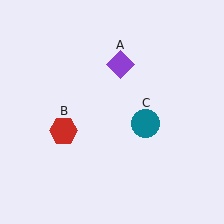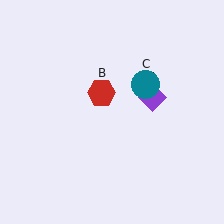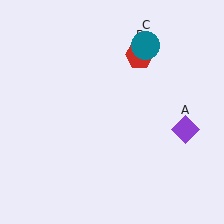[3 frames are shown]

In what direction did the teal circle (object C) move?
The teal circle (object C) moved up.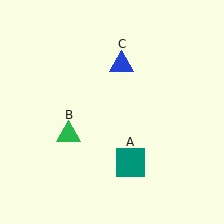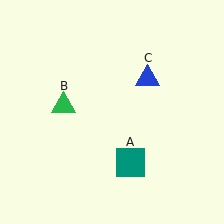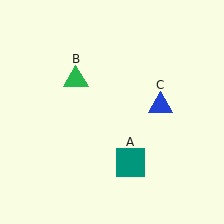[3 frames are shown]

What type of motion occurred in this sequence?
The green triangle (object B), blue triangle (object C) rotated clockwise around the center of the scene.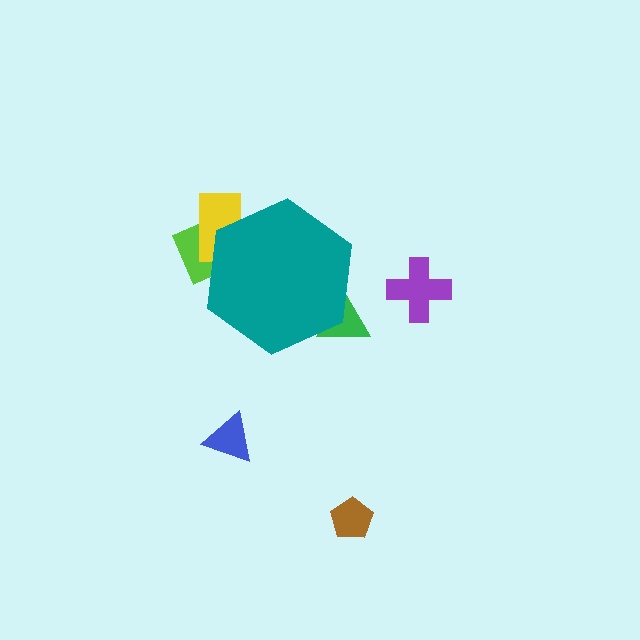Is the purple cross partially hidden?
No, the purple cross is fully visible.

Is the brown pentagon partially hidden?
No, the brown pentagon is fully visible.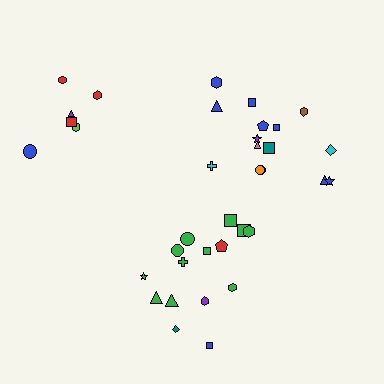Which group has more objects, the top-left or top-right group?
The top-right group.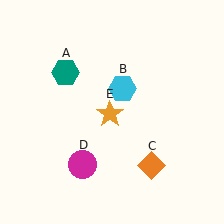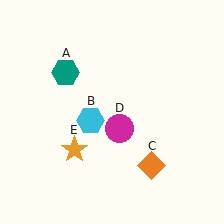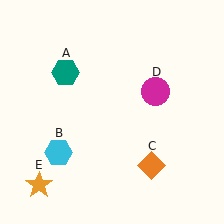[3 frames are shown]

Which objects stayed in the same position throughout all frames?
Teal hexagon (object A) and orange diamond (object C) remained stationary.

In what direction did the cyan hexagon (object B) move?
The cyan hexagon (object B) moved down and to the left.